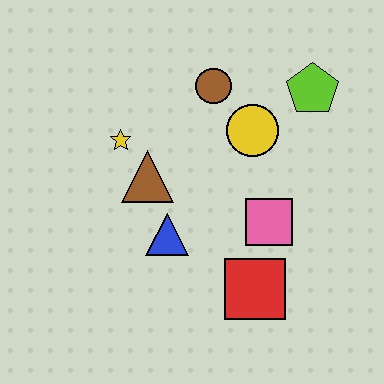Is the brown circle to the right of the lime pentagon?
No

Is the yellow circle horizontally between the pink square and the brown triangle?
Yes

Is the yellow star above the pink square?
Yes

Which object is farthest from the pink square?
The yellow star is farthest from the pink square.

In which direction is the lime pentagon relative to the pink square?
The lime pentagon is above the pink square.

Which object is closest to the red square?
The pink square is closest to the red square.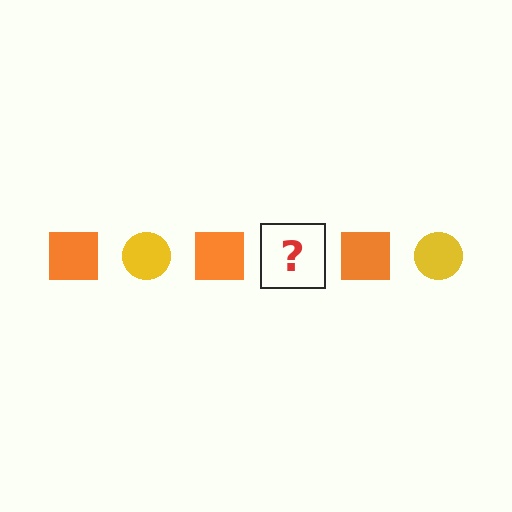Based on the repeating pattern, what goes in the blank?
The blank should be a yellow circle.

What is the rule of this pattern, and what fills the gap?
The rule is that the pattern alternates between orange square and yellow circle. The gap should be filled with a yellow circle.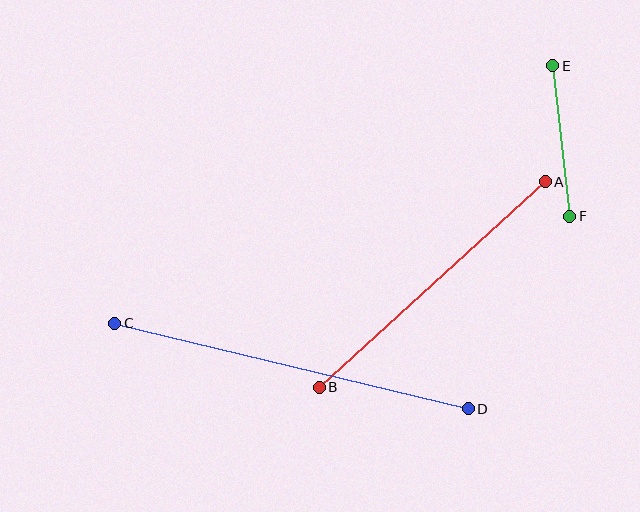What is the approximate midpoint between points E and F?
The midpoint is at approximately (561, 141) pixels.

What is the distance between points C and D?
The distance is approximately 364 pixels.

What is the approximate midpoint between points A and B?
The midpoint is at approximately (432, 285) pixels.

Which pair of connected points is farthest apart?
Points C and D are farthest apart.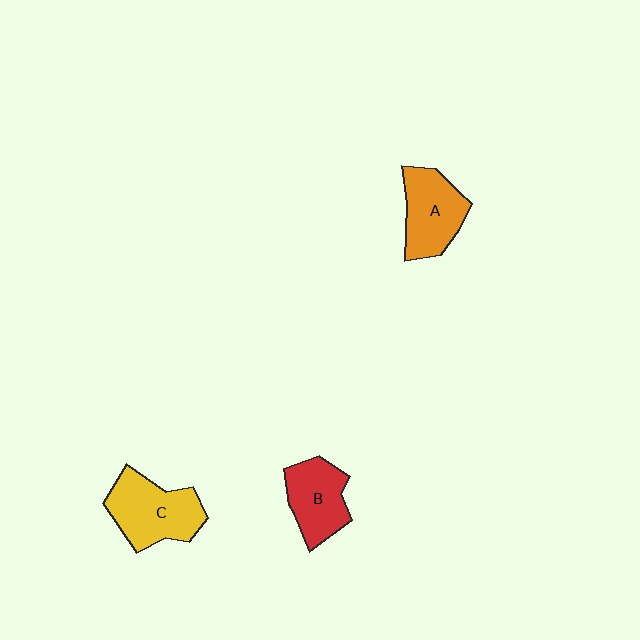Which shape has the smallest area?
Shape B (red).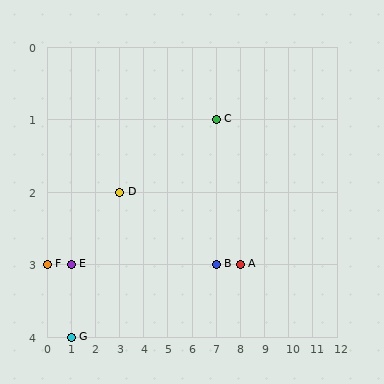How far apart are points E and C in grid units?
Points E and C are 6 columns and 2 rows apart (about 6.3 grid units diagonally).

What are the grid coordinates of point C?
Point C is at grid coordinates (7, 1).